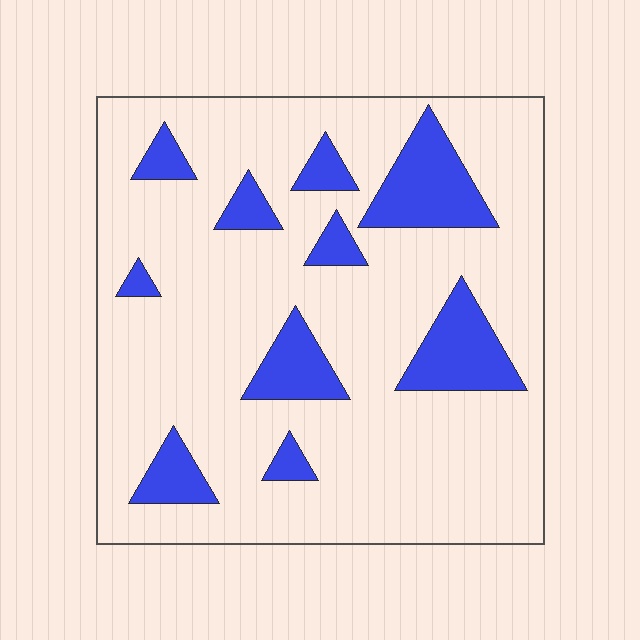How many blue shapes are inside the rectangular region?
10.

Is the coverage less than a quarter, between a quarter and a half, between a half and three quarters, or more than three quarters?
Less than a quarter.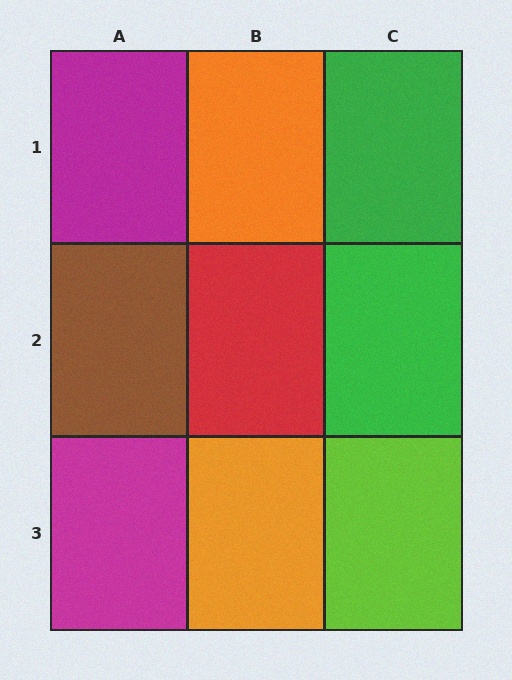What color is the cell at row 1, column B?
Orange.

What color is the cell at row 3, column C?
Lime.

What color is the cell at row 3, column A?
Magenta.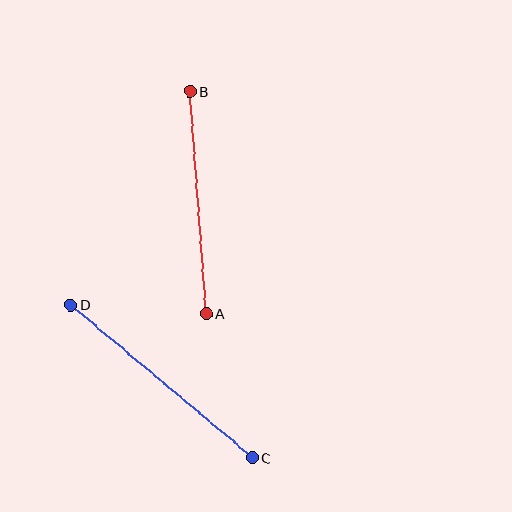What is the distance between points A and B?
The distance is approximately 223 pixels.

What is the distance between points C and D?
The distance is approximately 237 pixels.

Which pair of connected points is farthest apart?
Points C and D are farthest apart.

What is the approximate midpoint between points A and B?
The midpoint is at approximately (198, 203) pixels.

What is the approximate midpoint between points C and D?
The midpoint is at approximately (161, 381) pixels.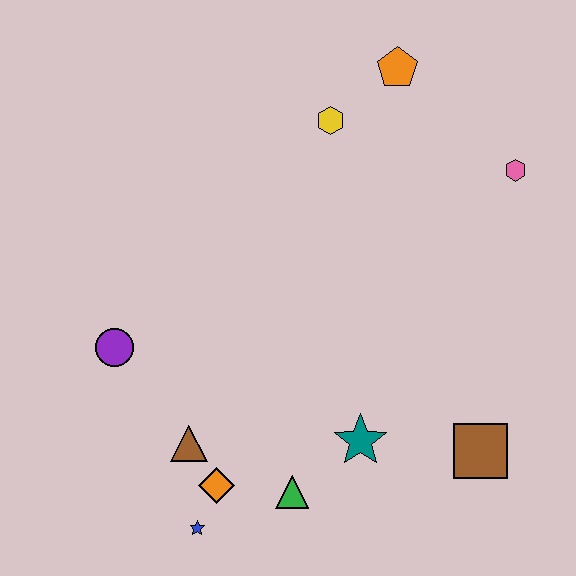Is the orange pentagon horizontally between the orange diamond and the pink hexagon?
Yes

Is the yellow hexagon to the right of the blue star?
Yes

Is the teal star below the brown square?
No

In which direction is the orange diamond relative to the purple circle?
The orange diamond is below the purple circle.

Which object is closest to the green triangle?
The orange diamond is closest to the green triangle.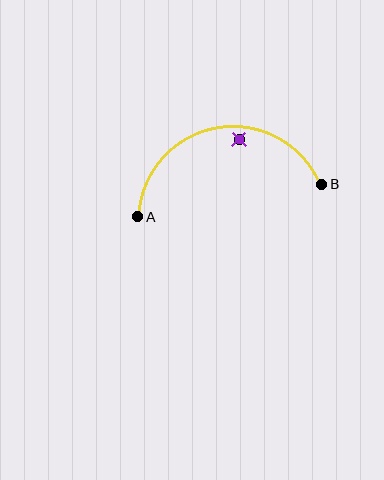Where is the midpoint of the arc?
The arc midpoint is the point on the curve farthest from the straight line joining A and B. It sits above that line.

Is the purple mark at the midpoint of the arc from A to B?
No — the purple mark does not lie on the arc at all. It sits slightly inside the curve.